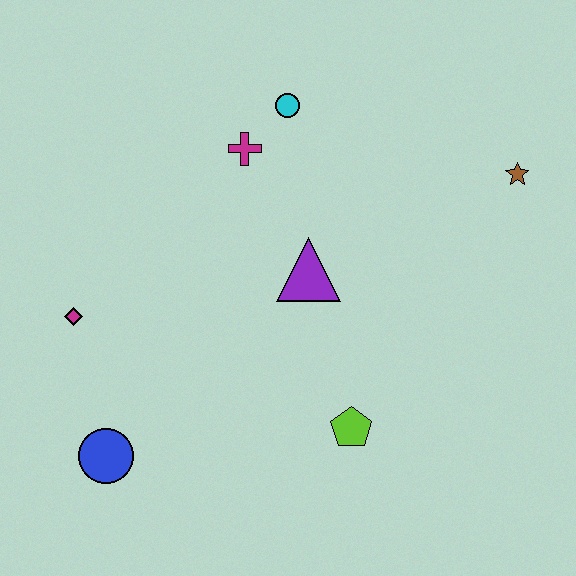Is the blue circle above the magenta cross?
No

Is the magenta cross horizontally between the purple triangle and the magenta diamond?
Yes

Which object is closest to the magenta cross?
The cyan circle is closest to the magenta cross.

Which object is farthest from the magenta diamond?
The brown star is farthest from the magenta diamond.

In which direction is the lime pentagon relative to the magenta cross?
The lime pentagon is below the magenta cross.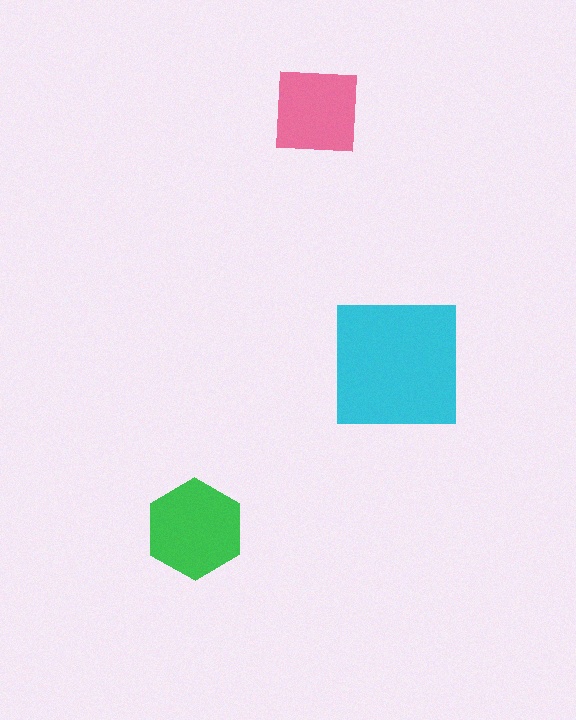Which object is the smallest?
The pink square.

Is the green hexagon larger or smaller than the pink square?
Larger.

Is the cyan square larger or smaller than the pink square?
Larger.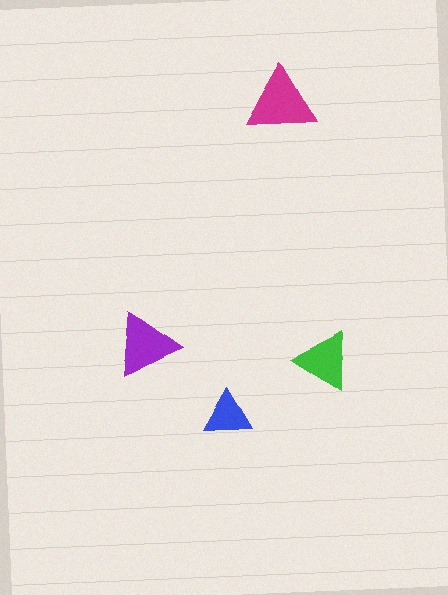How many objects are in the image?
There are 4 objects in the image.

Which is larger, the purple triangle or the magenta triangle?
The magenta one.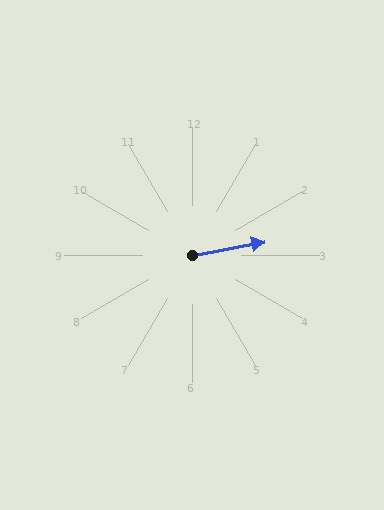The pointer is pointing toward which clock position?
Roughly 3 o'clock.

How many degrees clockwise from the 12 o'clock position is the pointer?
Approximately 80 degrees.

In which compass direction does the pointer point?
East.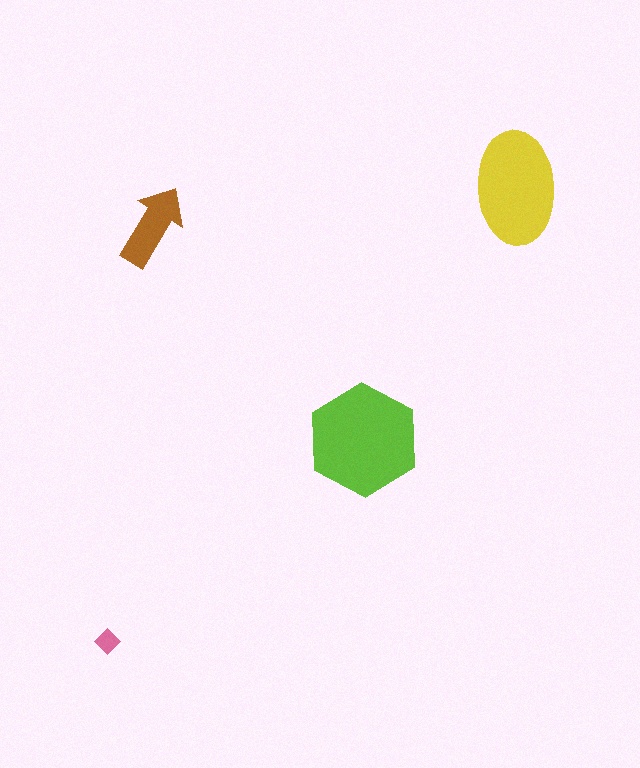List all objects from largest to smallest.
The lime hexagon, the yellow ellipse, the brown arrow, the pink diamond.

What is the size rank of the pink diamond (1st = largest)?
4th.